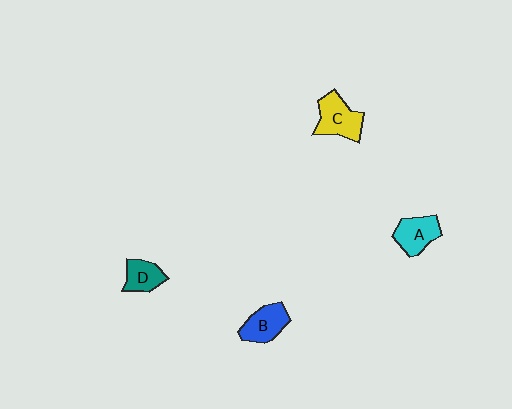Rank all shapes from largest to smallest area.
From largest to smallest: C (yellow), A (cyan), B (blue), D (teal).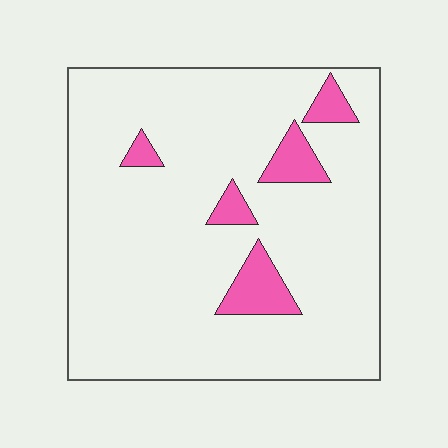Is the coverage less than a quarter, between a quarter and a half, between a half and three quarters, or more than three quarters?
Less than a quarter.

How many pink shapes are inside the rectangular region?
5.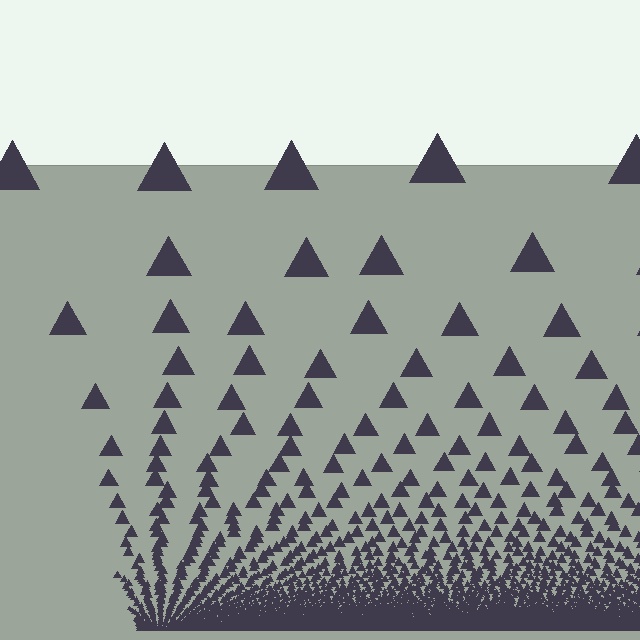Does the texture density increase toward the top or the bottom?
Density increases toward the bottom.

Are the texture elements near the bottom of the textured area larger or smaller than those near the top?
Smaller. The gradient is inverted — elements near the bottom are smaller and denser.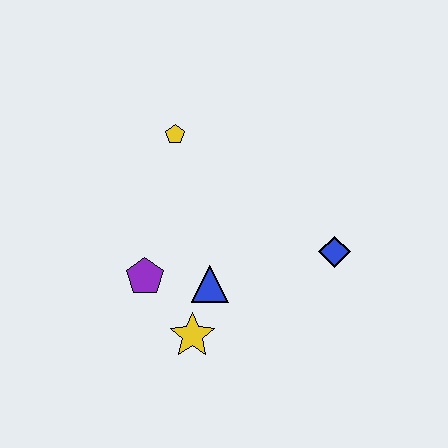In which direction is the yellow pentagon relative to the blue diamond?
The yellow pentagon is to the left of the blue diamond.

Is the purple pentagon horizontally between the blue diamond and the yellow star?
No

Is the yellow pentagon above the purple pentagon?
Yes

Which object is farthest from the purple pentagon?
The blue diamond is farthest from the purple pentagon.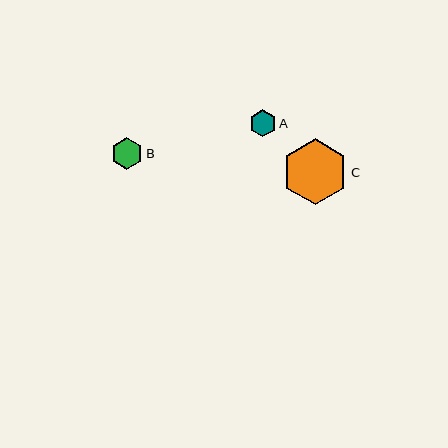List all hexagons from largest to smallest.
From largest to smallest: C, B, A.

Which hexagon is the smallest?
Hexagon A is the smallest with a size of approximately 27 pixels.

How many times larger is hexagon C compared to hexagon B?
Hexagon C is approximately 2.1 times the size of hexagon B.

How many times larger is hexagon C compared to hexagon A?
Hexagon C is approximately 2.4 times the size of hexagon A.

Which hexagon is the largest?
Hexagon C is the largest with a size of approximately 66 pixels.